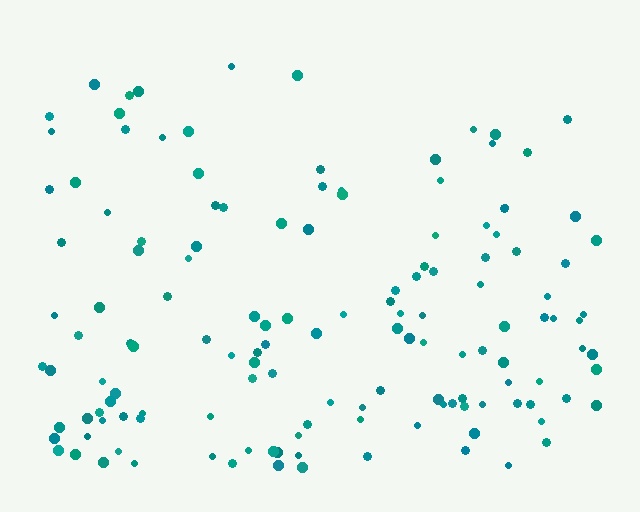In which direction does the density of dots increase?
From top to bottom, with the bottom side densest.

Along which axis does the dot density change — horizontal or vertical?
Vertical.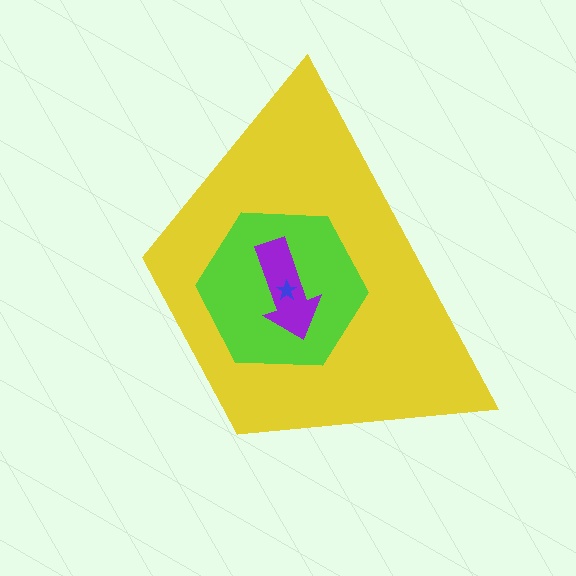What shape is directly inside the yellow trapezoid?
The lime hexagon.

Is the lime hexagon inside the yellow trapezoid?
Yes.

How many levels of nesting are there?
4.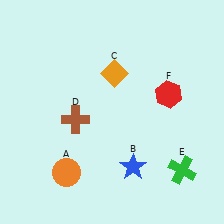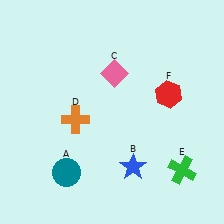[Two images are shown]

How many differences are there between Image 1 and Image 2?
There are 3 differences between the two images.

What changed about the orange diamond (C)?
In Image 1, C is orange. In Image 2, it changed to pink.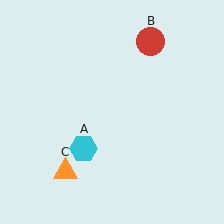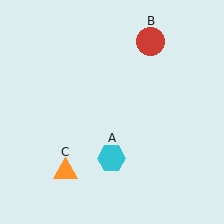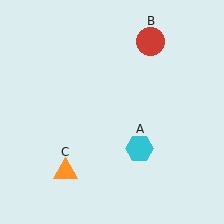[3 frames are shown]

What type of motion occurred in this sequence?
The cyan hexagon (object A) rotated counterclockwise around the center of the scene.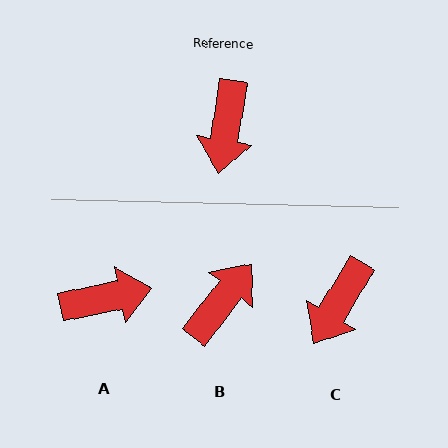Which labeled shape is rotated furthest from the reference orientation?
B, about 151 degrees away.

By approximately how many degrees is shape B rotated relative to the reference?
Approximately 151 degrees counter-clockwise.